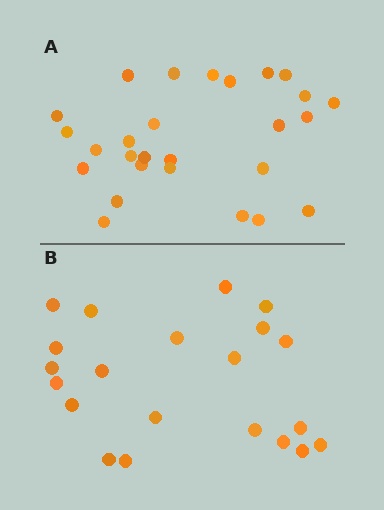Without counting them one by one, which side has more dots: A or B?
Region A (the top region) has more dots.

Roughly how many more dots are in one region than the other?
Region A has about 6 more dots than region B.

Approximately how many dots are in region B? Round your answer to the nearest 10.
About 20 dots. (The exact count is 21, which rounds to 20.)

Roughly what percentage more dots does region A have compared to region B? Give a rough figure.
About 30% more.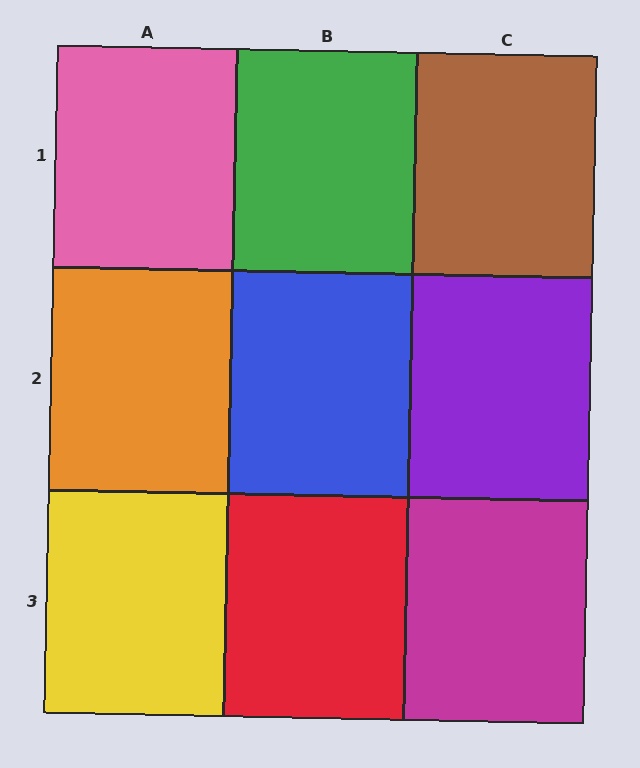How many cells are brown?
1 cell is brown.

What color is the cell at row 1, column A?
Pink.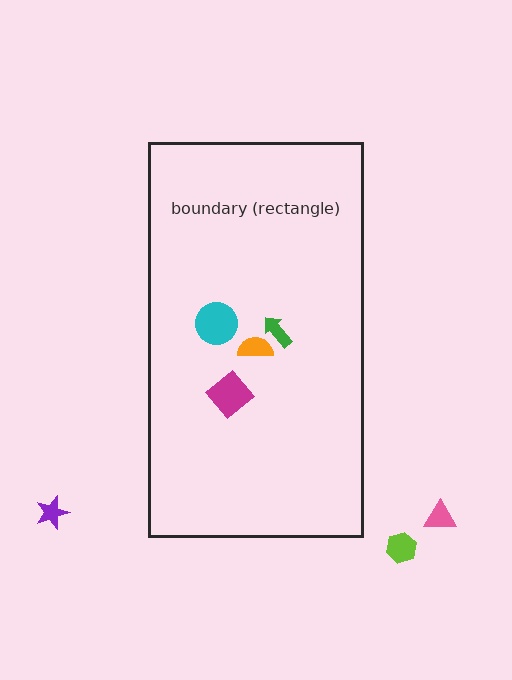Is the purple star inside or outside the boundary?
Outside.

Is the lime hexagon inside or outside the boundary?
Outside.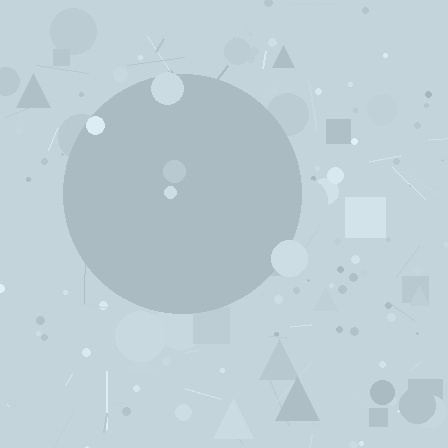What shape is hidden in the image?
A circle is hidden in the image.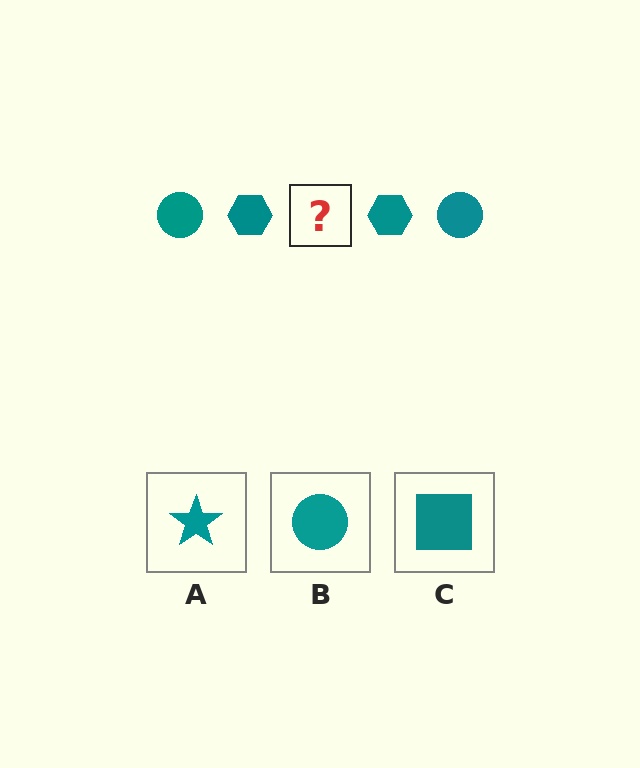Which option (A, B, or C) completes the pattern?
B.